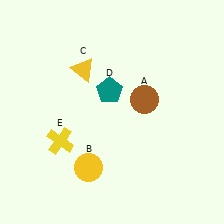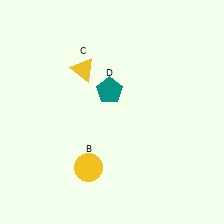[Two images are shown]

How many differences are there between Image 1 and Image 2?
There are 2 differences between the two images.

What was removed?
The yellow cross (E), the brown circle (A) were removed in Image 2.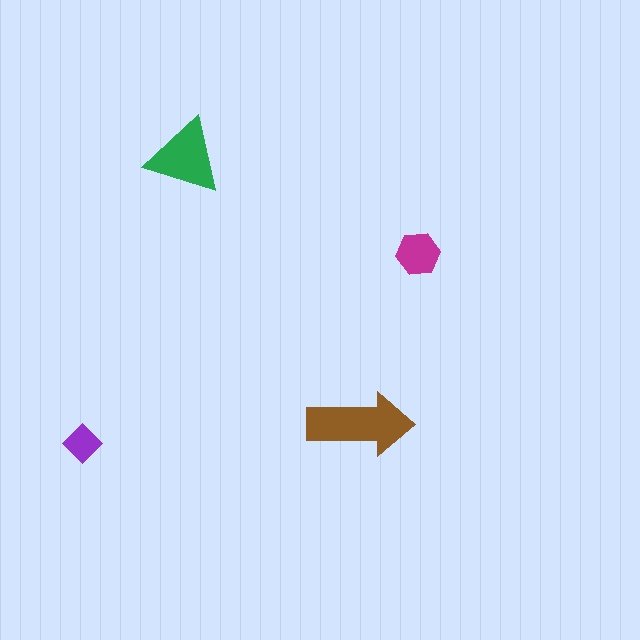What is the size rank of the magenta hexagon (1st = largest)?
3rd.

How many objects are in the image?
There are 4 objects in the image.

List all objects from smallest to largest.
The purple diamond, the magenta hexagon, the green triangle, the brown arrow.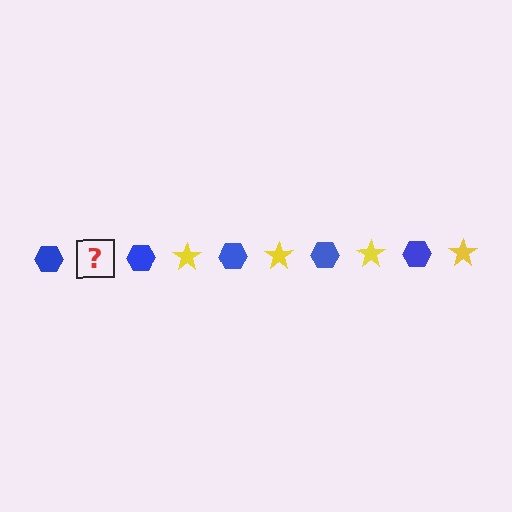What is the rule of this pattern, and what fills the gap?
The rule is that the pattern alternates between blue hexagon and yellow star. The gap should be filled with a yellow star.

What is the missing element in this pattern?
The missing element is a yellow star.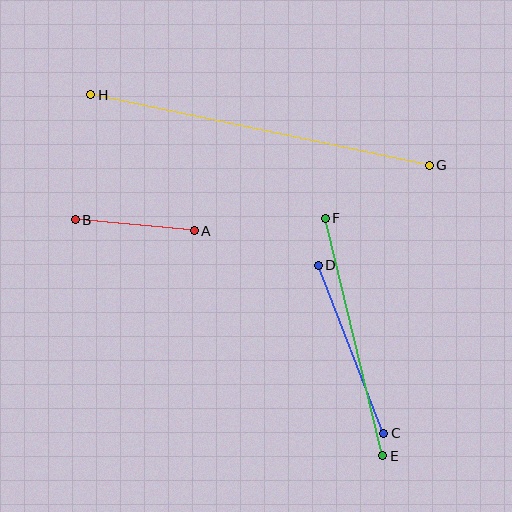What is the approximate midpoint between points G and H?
The midpoint is at approximately (260, 130) pixels.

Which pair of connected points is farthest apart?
Points G and H are farthest apart.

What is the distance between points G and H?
The distance is approximately 346 pixels.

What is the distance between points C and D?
The distance is approximately 180 pixels.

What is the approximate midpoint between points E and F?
The midpoint is at approximately (354, 337) pixels.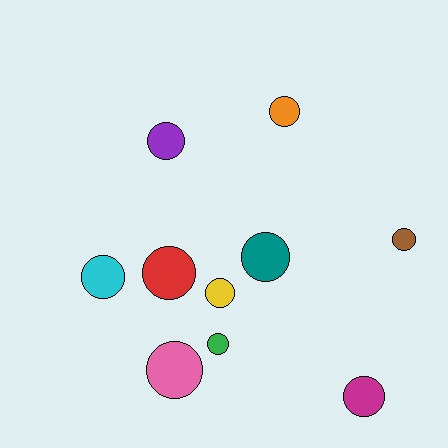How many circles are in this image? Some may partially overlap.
There are 10 circles.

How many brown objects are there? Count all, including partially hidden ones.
There is 1 brown object.